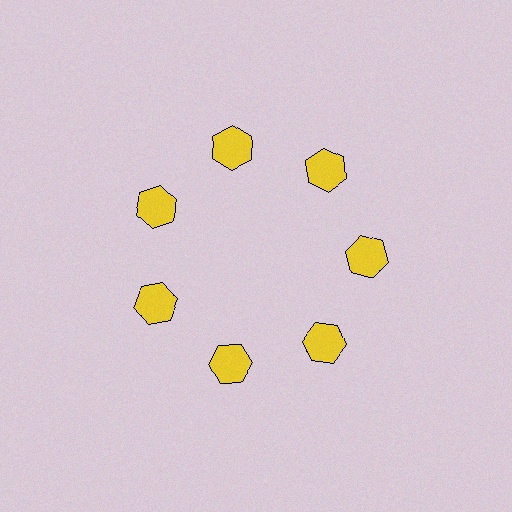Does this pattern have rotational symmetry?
Yes, this pattern has 7-fold rotational symmetry. It looks the same after rotating 51 degrees around the center.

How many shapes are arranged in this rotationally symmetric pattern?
There are 7 shapes, arranged in 7 groups of 1.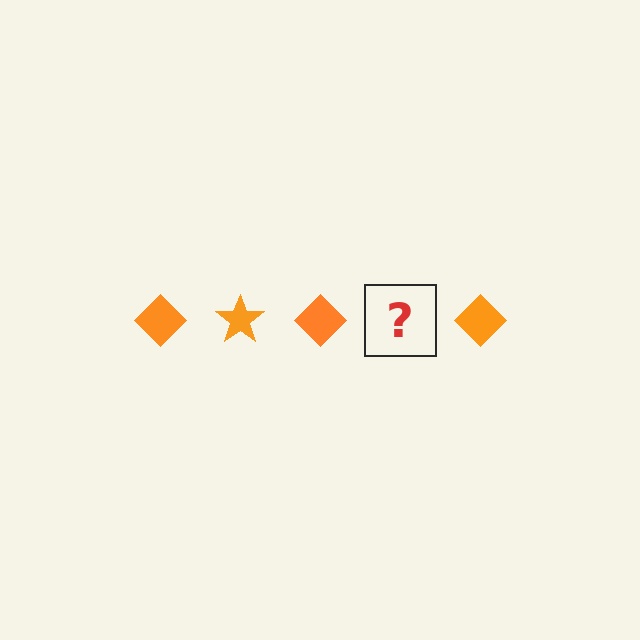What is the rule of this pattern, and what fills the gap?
The rule is that the pattern cycles through diamond, star shapes in orange. The gap should be filled with an orange star.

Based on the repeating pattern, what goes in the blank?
The blank should be an orange star.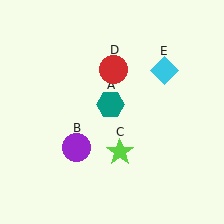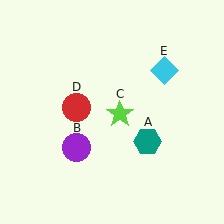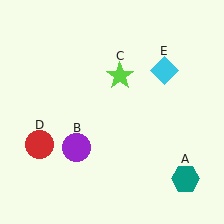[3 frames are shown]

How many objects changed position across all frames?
3 objects changed position: teal hexagon (object A), lime star (object C), red circle (object D).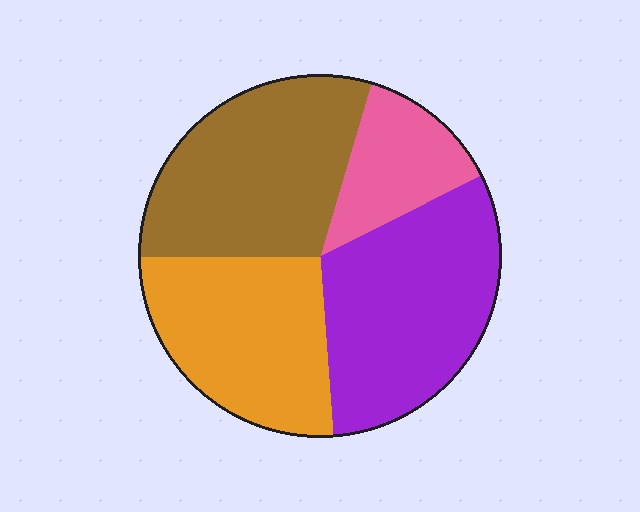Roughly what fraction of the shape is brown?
Brown covers roughly 30% of the shape.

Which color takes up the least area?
Pink, at roughly 15%.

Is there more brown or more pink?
Brown.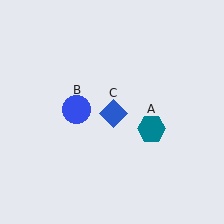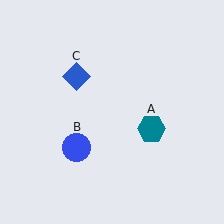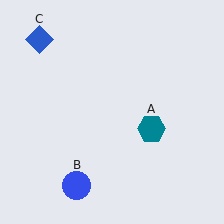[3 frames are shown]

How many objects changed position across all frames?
2 objects changed position: blue circle (object B), blue diamond (object C).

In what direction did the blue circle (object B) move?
The blue circle (object B) moved down.